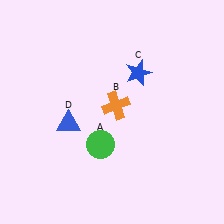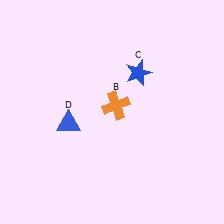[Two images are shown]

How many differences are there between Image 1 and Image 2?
There is 1 difference between the two images.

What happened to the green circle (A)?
The green circle (A) was removed in Image 2. It was in the bottom-left area of Image 1.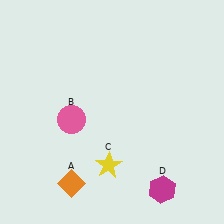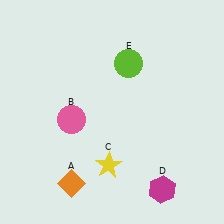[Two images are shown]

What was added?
A lime circle (E) was added in Image 2.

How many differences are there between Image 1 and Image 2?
There is 1 difference between the two images.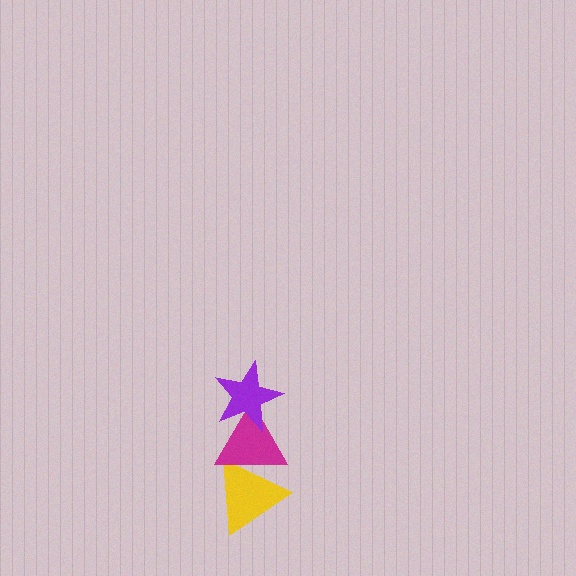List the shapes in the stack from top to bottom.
From top to bottom: the purple star, the magenta triangle, the yellow triangle.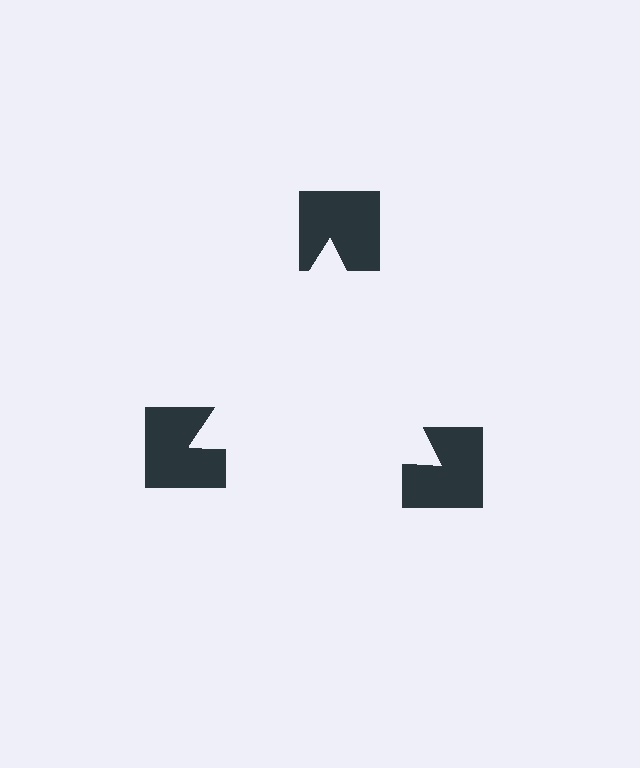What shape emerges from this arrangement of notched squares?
An illusory triangle — its edges are inferred from the aligned wedge cuts in the notched squares, not physically drawn.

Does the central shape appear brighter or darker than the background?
It typically appears slightly brighter than the background, even though no actual brightness change is drawn.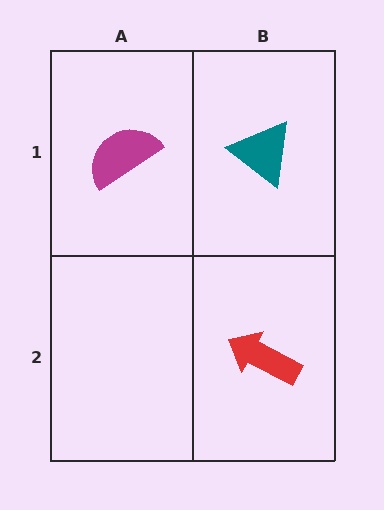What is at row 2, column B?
A red arrow.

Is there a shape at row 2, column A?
No, that cell is empty.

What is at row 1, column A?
A magenta semicircle.